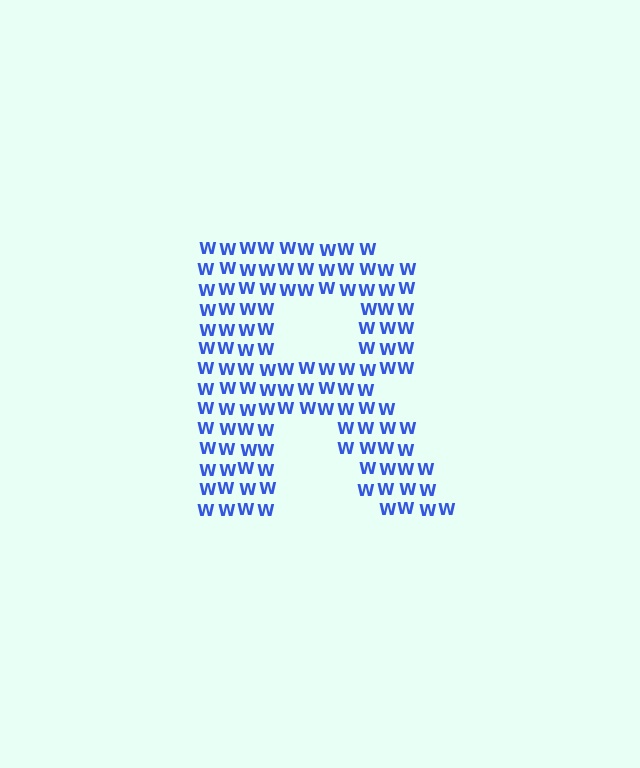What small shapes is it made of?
It is made of small letter W's.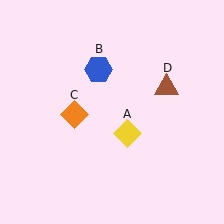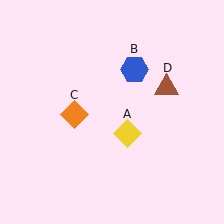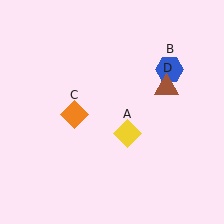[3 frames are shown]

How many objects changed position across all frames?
1 object changed position: blue hexagon (object B).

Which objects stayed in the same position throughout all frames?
Yellow diamond (object A) and orange diamond (object C) and brown triangle (object D) remained stationary.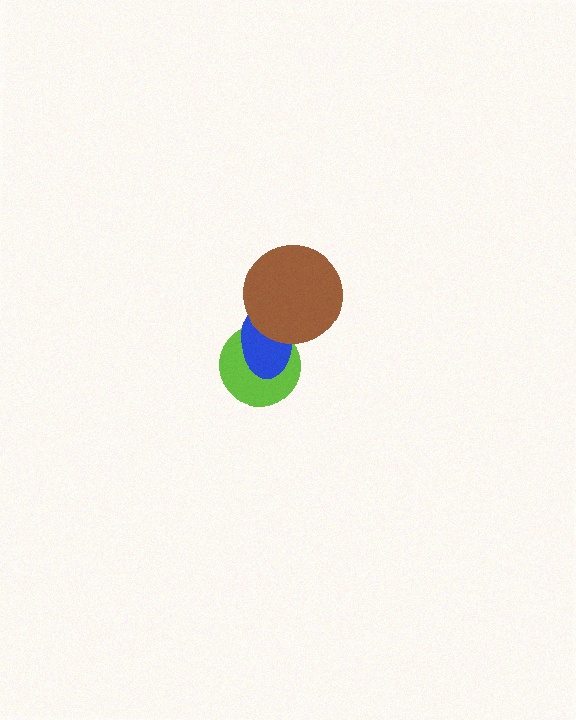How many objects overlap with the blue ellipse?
2 objects overlap with the blue ellipse.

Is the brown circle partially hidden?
No, no other shape covers it.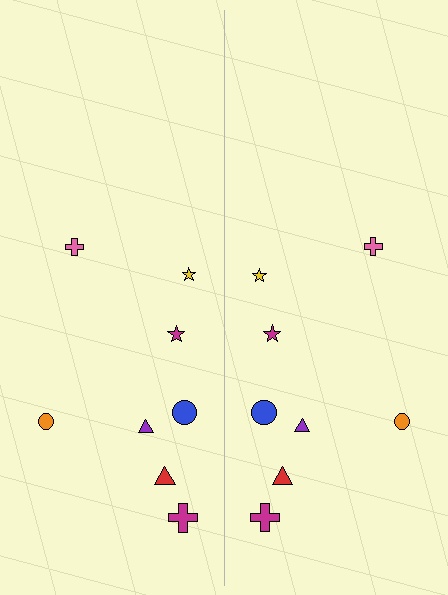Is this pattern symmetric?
Yes, this pattern has bilateral (reflection) symmetry.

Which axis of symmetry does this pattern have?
The pattern has a vertical axis of symmetry running through the center of the image.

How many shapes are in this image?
There are 16 shapes in this image.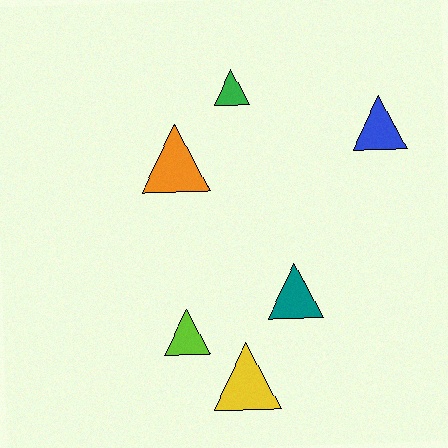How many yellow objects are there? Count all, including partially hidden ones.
There is 1 yellow object.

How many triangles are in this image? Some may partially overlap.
There are 6 triangles.